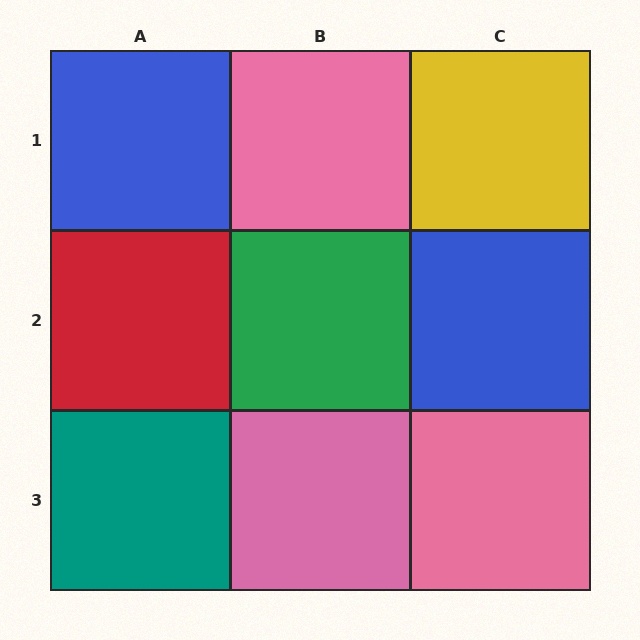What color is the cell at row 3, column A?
Teal.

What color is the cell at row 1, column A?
Blue.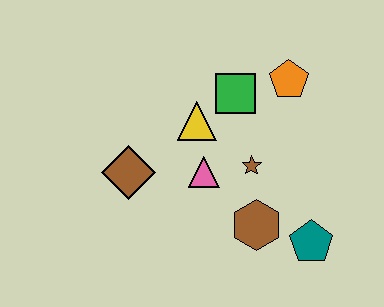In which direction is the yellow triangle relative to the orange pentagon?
The yellow triangle is to the left of the orange pentagon.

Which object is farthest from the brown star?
The brown diamond is farthest from the brown star.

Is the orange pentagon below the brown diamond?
No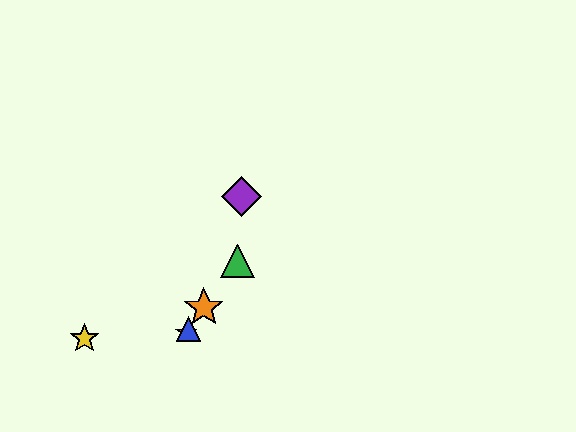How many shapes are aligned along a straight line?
4 shapes (the red star, the blue triangle, the green triangle, the orange star) are aligned along a straight line.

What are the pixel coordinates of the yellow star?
The yellow star is at (85, 339).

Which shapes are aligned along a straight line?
The red star, the blue triangle, the green triangle, the orange star are aligned along a straight line.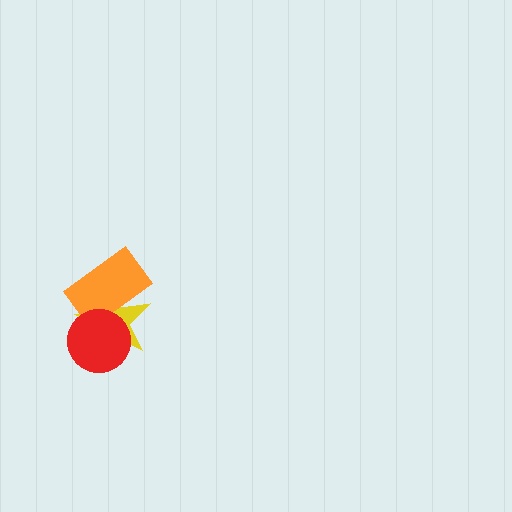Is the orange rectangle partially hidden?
Yes, it is partially covered by another shape.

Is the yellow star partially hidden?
Yes, it is partially covered by another shape.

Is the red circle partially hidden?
No, no other shape covers it.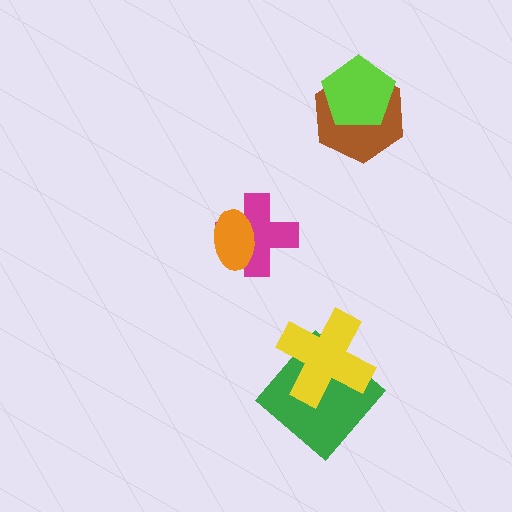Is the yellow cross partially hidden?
No, no other shape covers it.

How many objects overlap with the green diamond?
1 object overlaps with the green diamond.